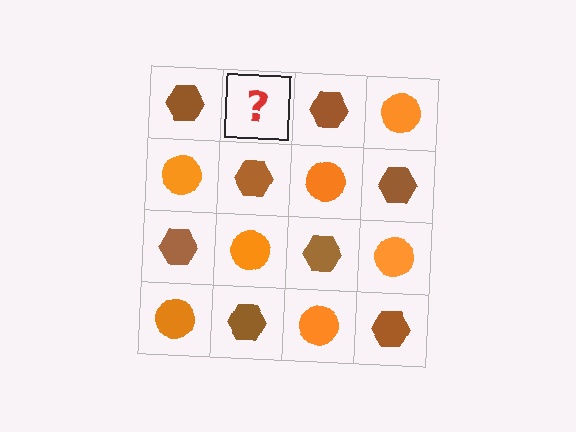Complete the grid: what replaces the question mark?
The question mark should be replaced with an orange circle.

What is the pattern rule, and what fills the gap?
The rule is that it alternates brown hexagon and orange circle in a checkerboard pattern. The gap should be filled with an orange circle.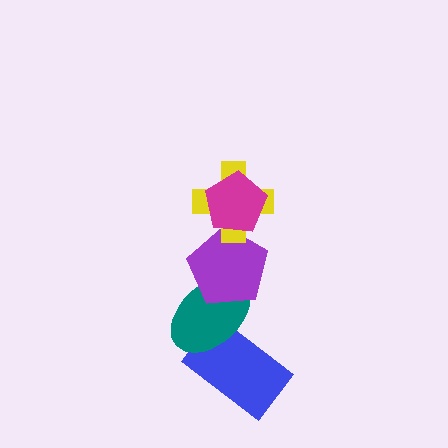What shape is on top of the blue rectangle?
The teal ellipse is on top of the blue rectangle.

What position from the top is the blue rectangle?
The blue rectangle is 5th from the top.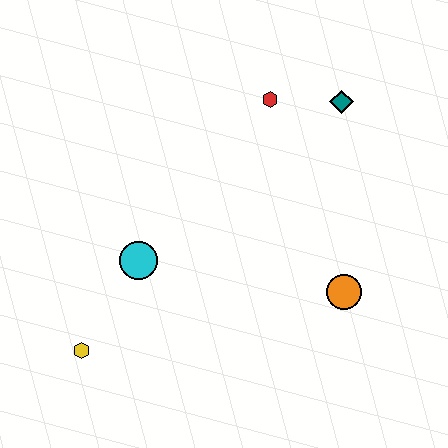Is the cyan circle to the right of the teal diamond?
No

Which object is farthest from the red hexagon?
The yellow hexagon is farthest from the red hexagon.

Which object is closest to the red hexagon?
The teal diamond is closest to the red hexagon.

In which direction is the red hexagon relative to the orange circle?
The red hexagon is above the orange circle.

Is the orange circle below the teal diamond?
Yes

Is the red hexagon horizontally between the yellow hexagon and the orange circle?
Yes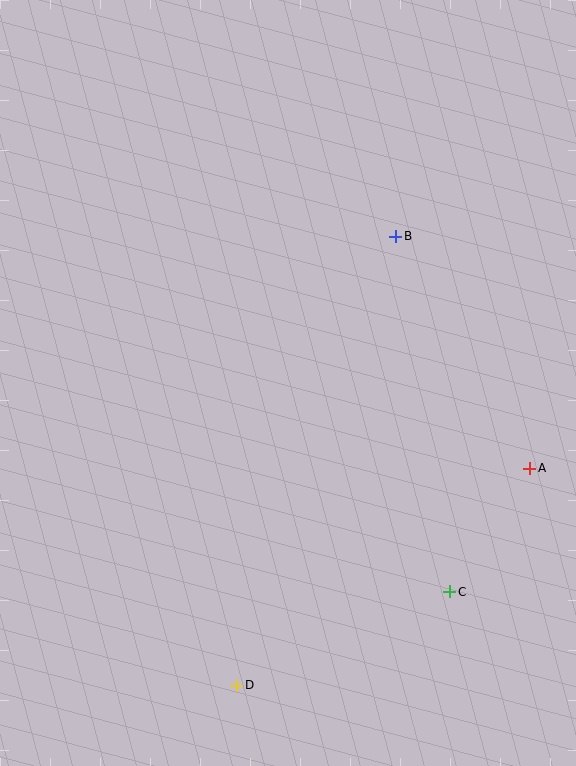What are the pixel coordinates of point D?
Point D is at (237, 685).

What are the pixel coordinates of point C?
Point C is at (450, 592).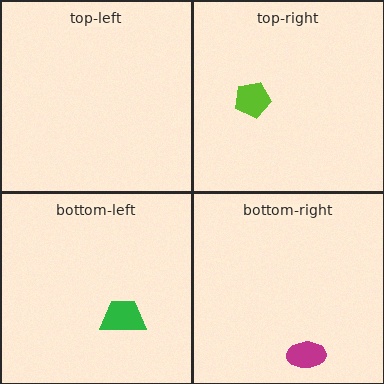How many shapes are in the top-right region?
1.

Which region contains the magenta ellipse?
The bottom-right region.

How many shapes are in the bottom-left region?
1.